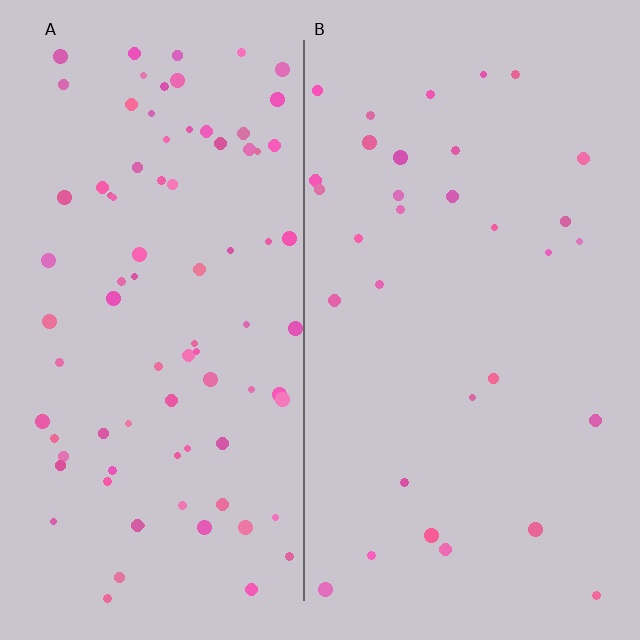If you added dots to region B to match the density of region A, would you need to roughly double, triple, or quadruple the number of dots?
Approximately triple.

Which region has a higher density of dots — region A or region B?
A (the left).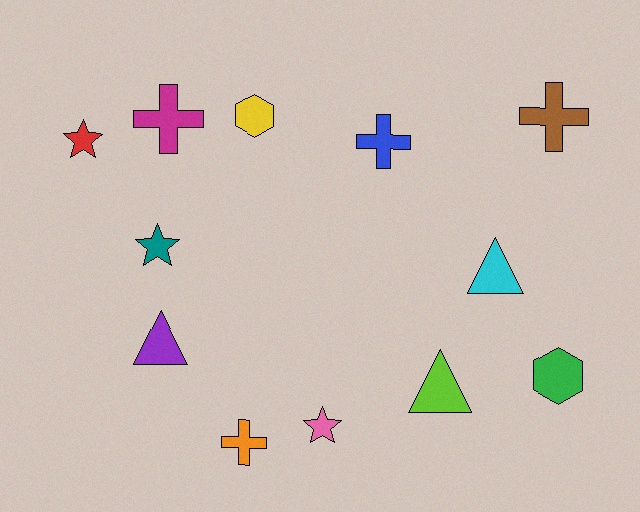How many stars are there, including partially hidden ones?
There are 3 stars.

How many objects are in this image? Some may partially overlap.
There are 12 objects.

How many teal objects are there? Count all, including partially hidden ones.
There is 1 teal object.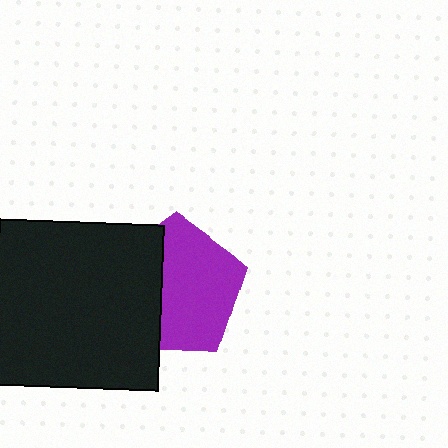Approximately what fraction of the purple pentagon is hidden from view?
Roughly 39% of the purple pentagon is hidden behind the black square.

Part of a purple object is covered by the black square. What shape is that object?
It is a pentagon.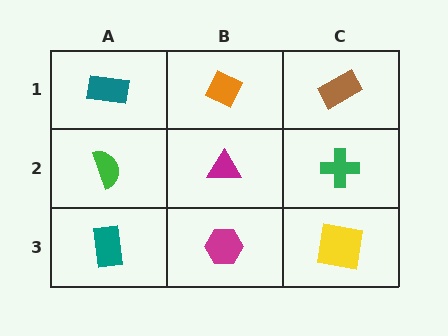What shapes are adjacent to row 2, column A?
A teal rectangle (row 1, column A), a teal rectangle (row 3, column A), a magenta triangle (row 2, column B).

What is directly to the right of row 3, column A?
A magenta hexagon.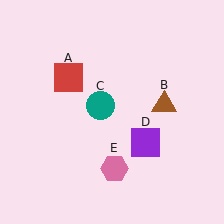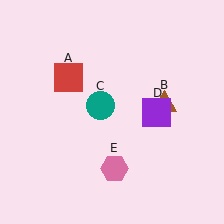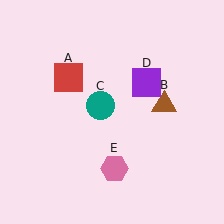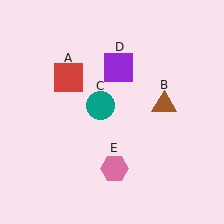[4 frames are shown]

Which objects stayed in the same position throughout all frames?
Red square (object A) and brown triangle (object B) and teal circle (object C) and pink hexagon (object E) remained stationary.